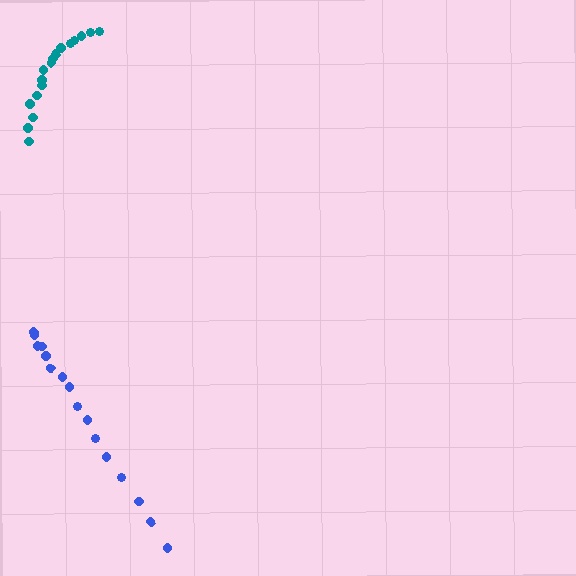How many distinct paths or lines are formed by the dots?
There are 2 distinct paths.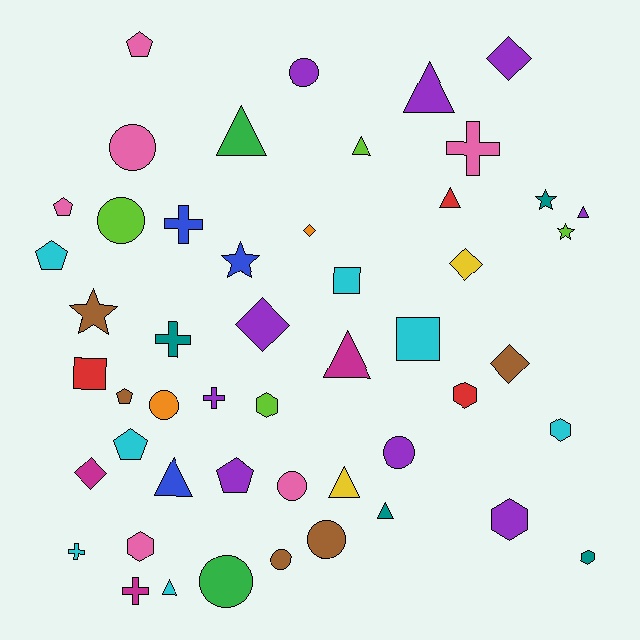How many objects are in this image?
There are 50 objects.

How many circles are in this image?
There are 9 circles.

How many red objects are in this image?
There are 3 red objects.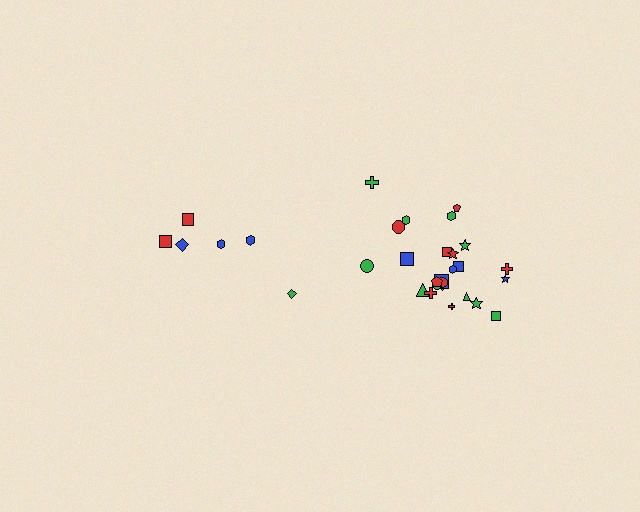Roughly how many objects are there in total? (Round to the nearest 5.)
Roughly 30 objects in total.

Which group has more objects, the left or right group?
The right group.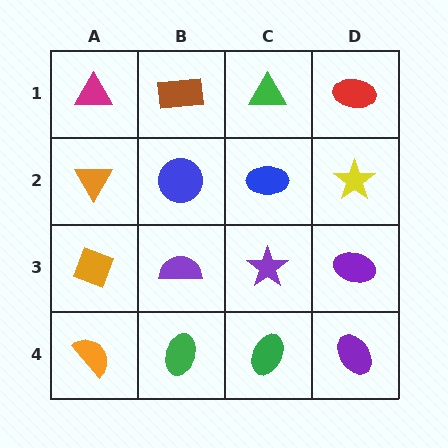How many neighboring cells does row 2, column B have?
4.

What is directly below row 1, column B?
A blue circle.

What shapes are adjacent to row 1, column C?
A blue ellipse (row 2, column C), a brown rectangle (row 1, column B), a red ellipse (row 1, column D).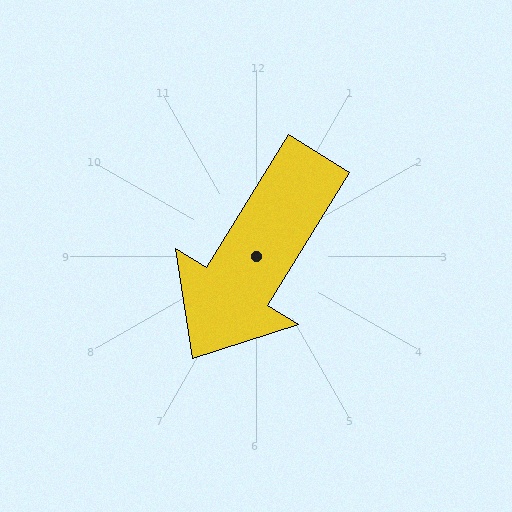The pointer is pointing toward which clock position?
Roughly 7 o'clock.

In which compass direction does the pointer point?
Southwest.